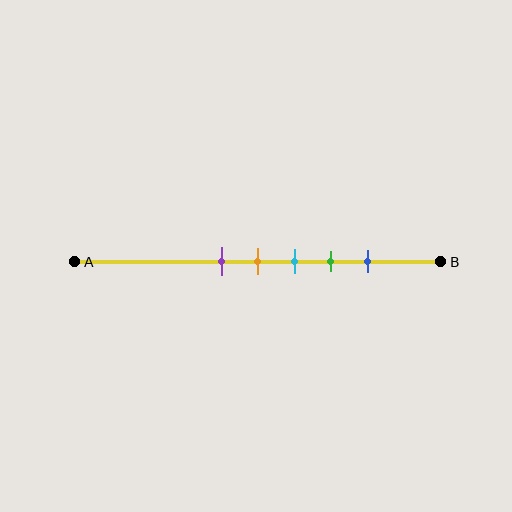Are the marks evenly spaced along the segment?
Yes, the marks are approximately evenly spaced.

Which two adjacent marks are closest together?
The purple and orange marks are the closest adjacent pair.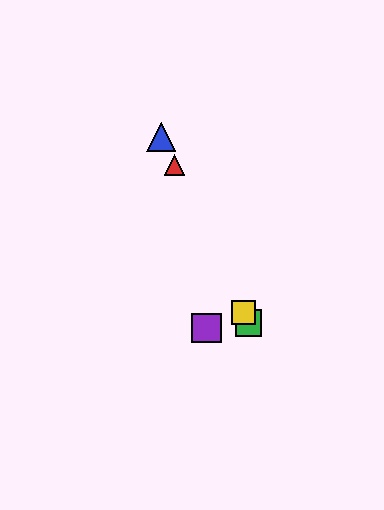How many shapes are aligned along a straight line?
4 shapes (the red triangle, the blue triangle, the green square, the yellow square) are aligned along a straight line.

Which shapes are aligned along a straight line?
The red triangle, the blue triangle, the green square, the yellow square are aligned along a straight line.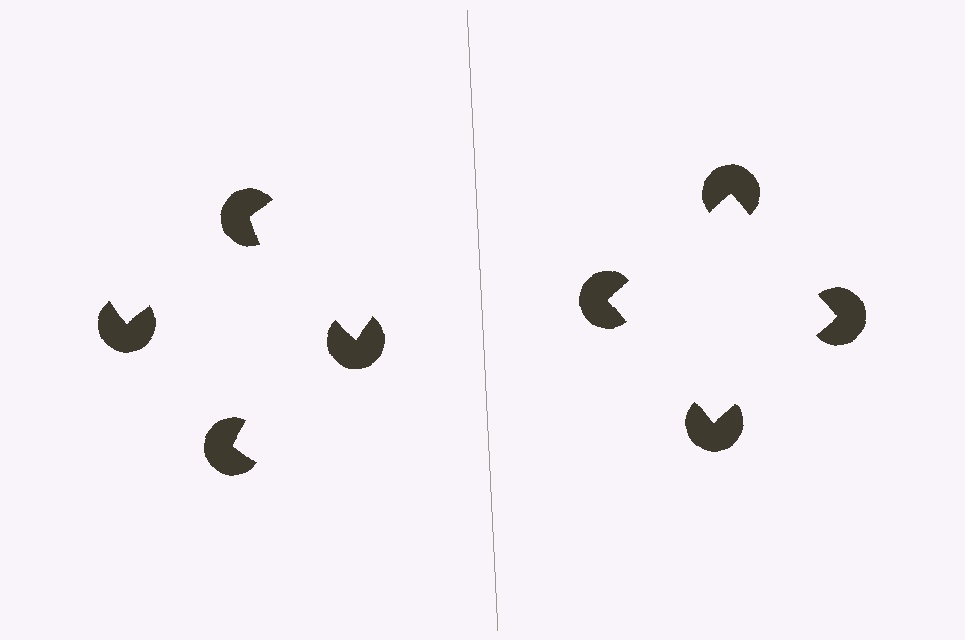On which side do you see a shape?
An illusory square appears on the right side. On the left side the wedge cuts are rotated, so no coherent shape forms.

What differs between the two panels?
The pac-man discs are positioned identically on both sides; only the wedge orientations differ. On the right they align to a square; on the left they are misaligned.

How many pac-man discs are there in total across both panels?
8 — 4 on each side.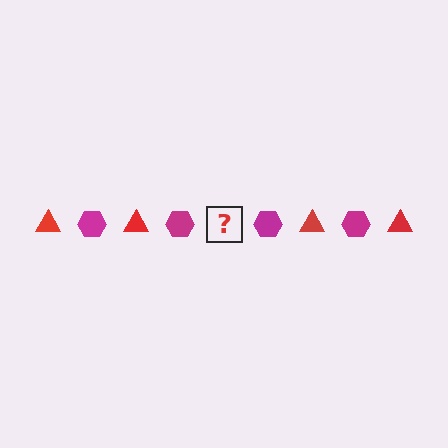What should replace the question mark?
The question mark should be replaced with a red triangle.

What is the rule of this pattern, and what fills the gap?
The rule is that the pattern alternates between red triangle and magenta hexagon. The gap should be filled with a red triangle.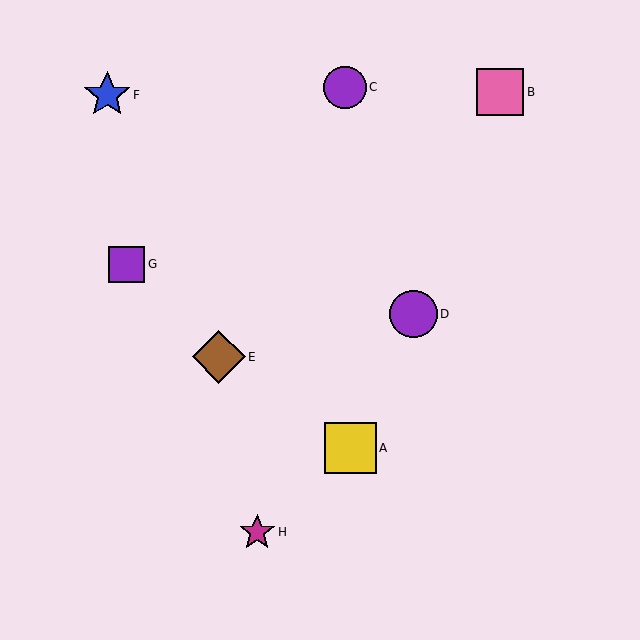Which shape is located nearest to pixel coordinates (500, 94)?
The pink square (labeled B) at (500, 92) is nearest to that location.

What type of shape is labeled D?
Shape D is a purple circle.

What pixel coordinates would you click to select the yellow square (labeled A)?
Click at (351, 448) to select the yellow square A.